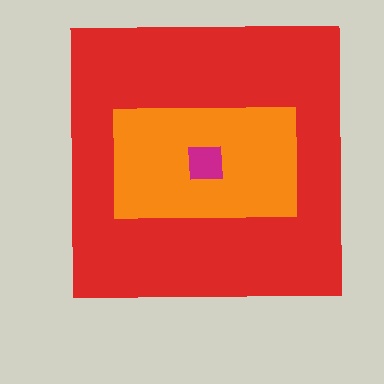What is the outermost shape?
The red square.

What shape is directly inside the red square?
The orange rectangle.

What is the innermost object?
The magenta square.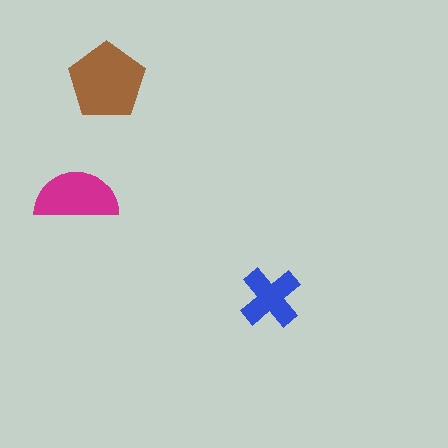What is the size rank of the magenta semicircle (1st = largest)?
2nd.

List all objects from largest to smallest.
The brown pentagon, the magenta semicircle, the blue cross.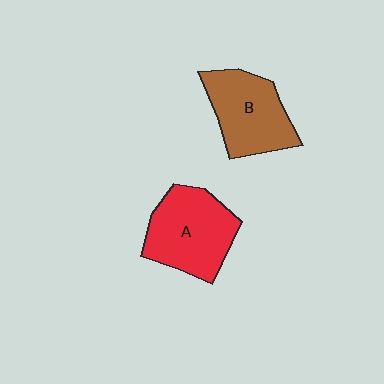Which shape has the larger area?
Shape A (red).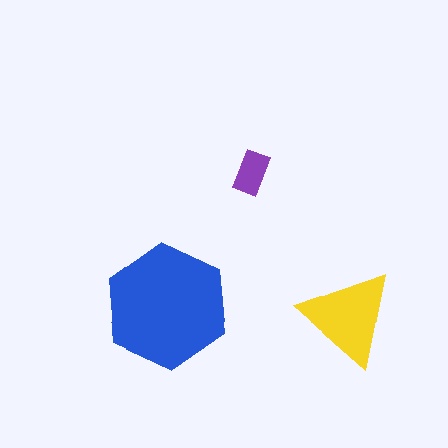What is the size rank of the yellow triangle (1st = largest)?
2nd.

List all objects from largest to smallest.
The blue hexagon, the yellow triangle, the purple rectangle.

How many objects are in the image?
There are 3 objects in the image.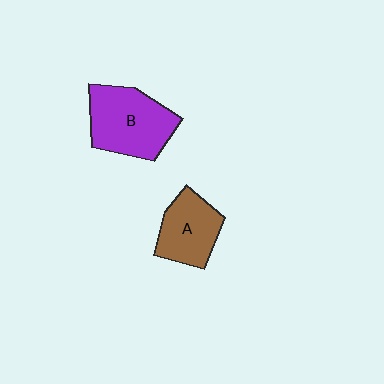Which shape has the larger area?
Shape B (purple).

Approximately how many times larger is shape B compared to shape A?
Approximately 1.4 times.